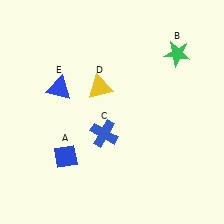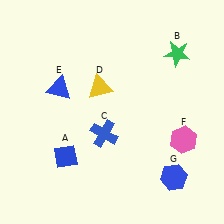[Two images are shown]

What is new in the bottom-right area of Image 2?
A pink hexagon (F) was added in the bottom-right area of Image 2.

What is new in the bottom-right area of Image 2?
A blue hexagon (G) was added in the bottom-right area of Image 2.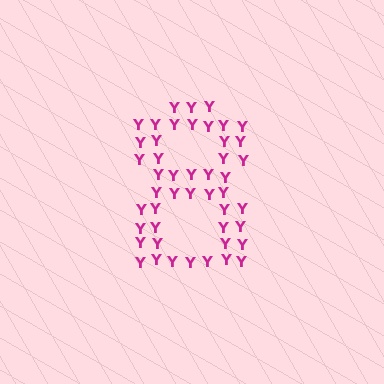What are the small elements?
The small elements are letter Y's.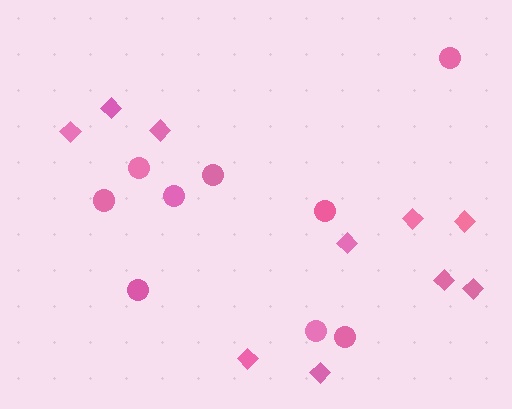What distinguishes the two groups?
There are 2 groups: one group of circles (9) and one group of diamonds (10).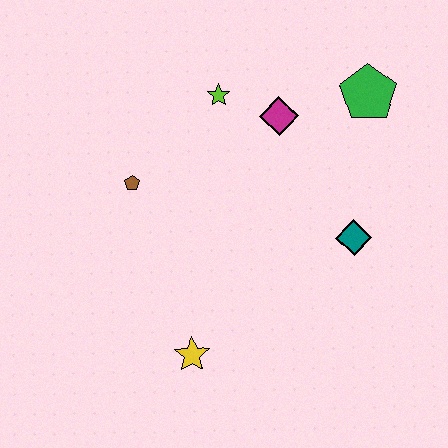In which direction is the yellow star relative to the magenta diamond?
The yellow star is below the magenta diamond.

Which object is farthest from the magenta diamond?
The yellow star is farthest from the magenta diamond.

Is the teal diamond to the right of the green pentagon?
No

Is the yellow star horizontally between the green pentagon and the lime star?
No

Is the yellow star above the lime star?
No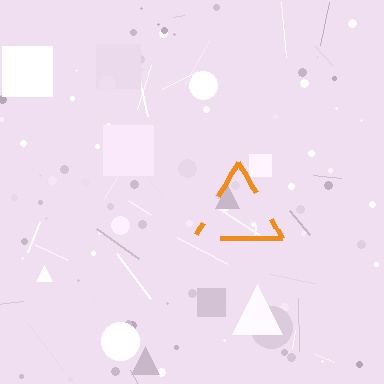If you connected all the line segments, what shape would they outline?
They would outline a triangle.